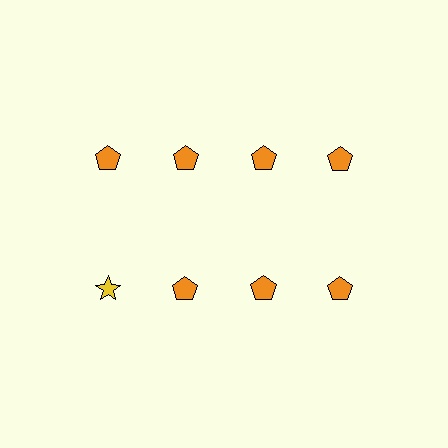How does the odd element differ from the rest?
It differs in both color (yellow instead of orange) and shape (star instead of pentagon).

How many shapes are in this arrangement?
There are 8 shapes arranged in a grid pattern.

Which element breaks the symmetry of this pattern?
The yellow star in the second row, leftmost column breaks the symmetry. All other shapes are orange pentagons.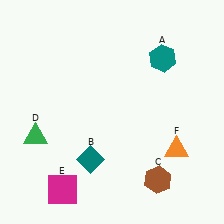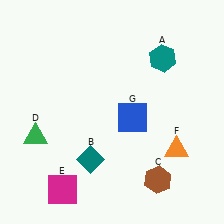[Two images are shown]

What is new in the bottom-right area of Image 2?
A blue square (G) was added in the bottom-right area of Image 2.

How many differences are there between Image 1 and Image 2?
There is 1 difference between the two images.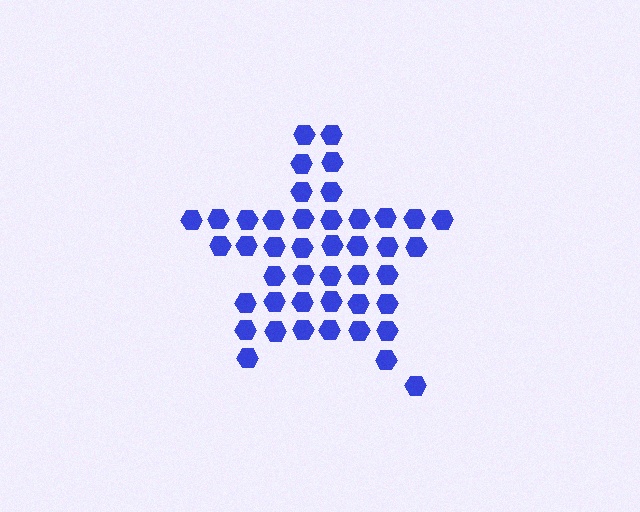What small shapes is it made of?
It is made of small hexagons.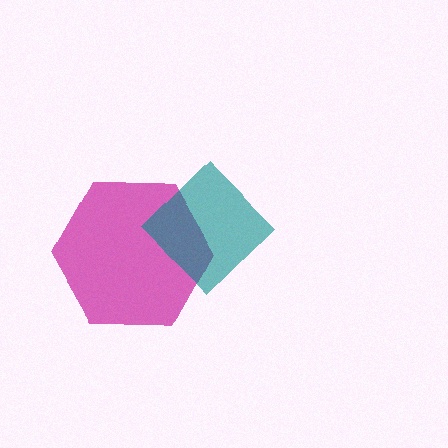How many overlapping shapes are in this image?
There are 2 overlapping shapes in the image.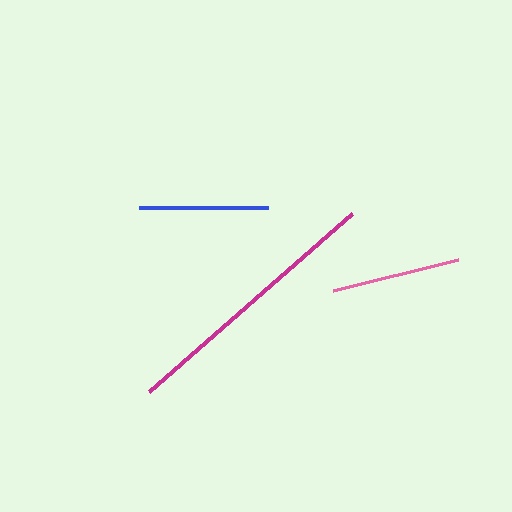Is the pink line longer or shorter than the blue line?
The blue line is longer than the pink line.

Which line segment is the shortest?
The pink line is the shortest at approximately 129 pixels.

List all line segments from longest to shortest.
From longest to shortest: magenta, blue, pink.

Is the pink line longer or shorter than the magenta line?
The magenta line is longer than the pink line.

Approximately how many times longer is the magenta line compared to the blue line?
The magenta line is approximately 2.1 times the length of the blue line.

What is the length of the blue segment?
The blue segment is approximately 129 pixels long.